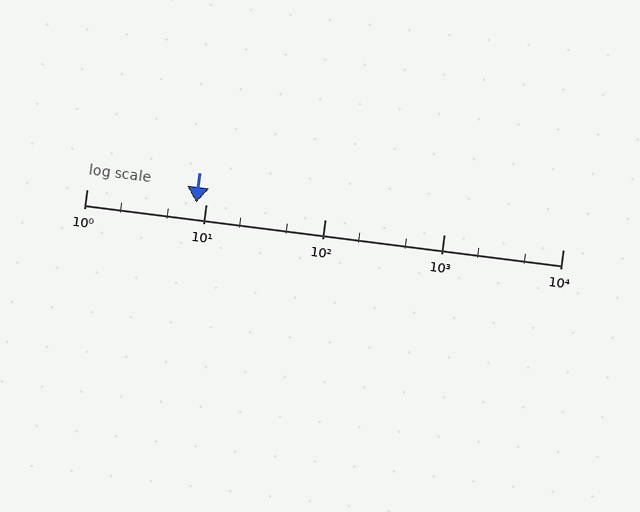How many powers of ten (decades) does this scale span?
The scale spans 4 decades, from 1 to 10000.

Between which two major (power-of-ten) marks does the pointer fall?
The pointer is between 1 and 10.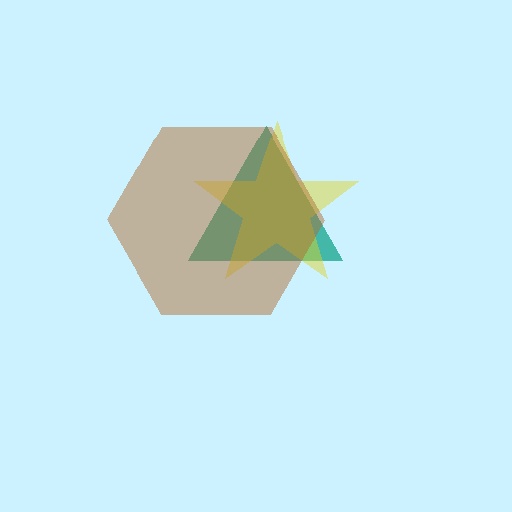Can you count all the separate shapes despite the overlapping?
Yes, there are 3 separate shapes.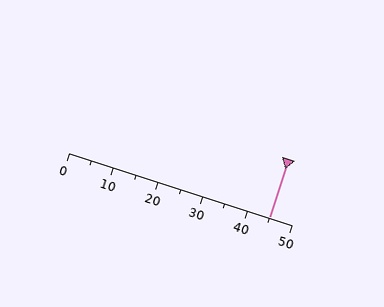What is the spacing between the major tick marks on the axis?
The major ticks are spaced 10 apart.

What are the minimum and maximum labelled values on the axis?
The axis runs from 0 to 50.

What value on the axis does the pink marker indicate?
The marker indicates approximately 45.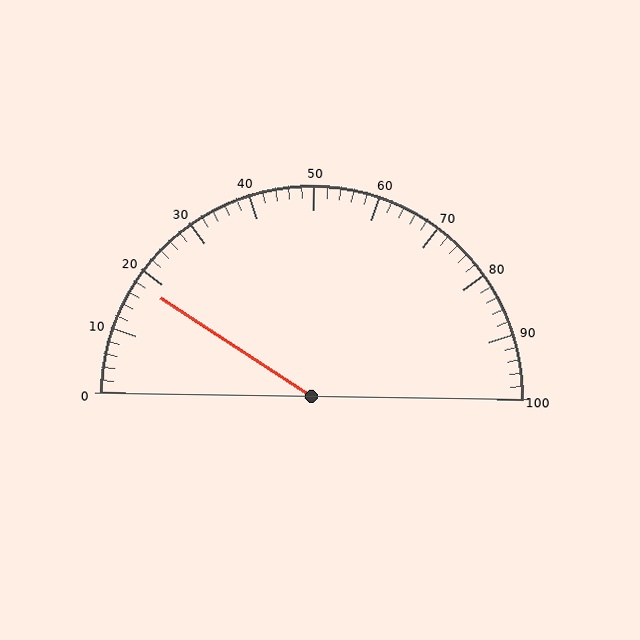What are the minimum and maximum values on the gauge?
The gauge ranges from 0 to 100.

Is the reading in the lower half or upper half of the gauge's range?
The reading is in the lower half of the range (0 to 100).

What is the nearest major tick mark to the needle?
The nearest major tick mark is 20.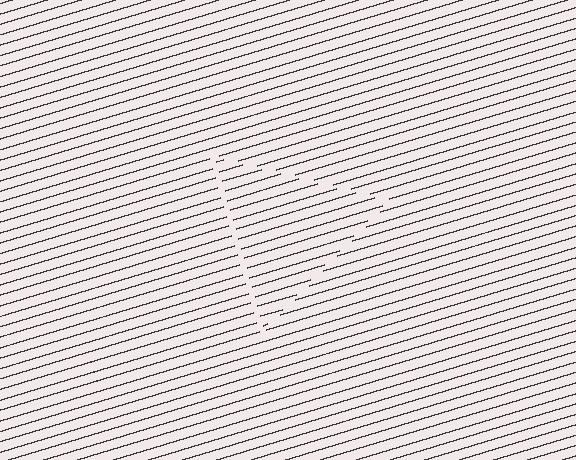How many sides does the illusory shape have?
3 sides — the line-ends trace a triangle.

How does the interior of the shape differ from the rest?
The interior of the shape contains the same grating, shifted by half a period — the contour is defined by the phase discontinuity where line-ends from the inner and outer gratings abut.